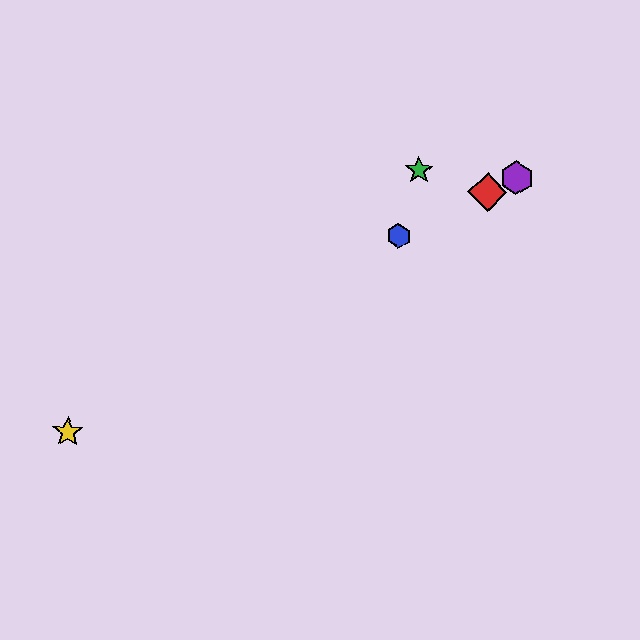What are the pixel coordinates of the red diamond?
The red diamond is at (487, 192).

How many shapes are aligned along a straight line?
3 shapes (the red diamond, the blue hexagon, the purple hexagon) are aligned along a straight line.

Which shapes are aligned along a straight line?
The red diamond, the blue hexagon, the purple hexagon are aligned along a straight line.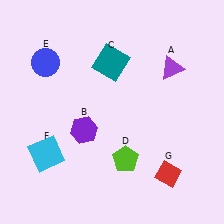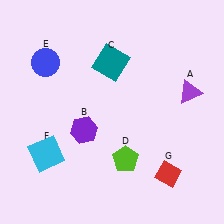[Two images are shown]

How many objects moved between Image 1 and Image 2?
1 object moved between the two images.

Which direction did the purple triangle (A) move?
The purple triangle (A) moved down.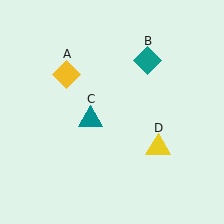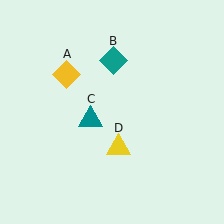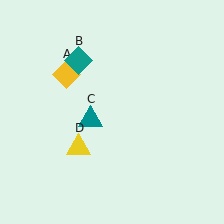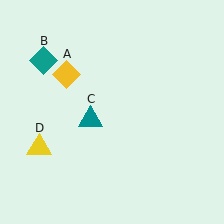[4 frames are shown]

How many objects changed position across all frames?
2 objects changed position: teal diamond (object B), yellow triangle (object D).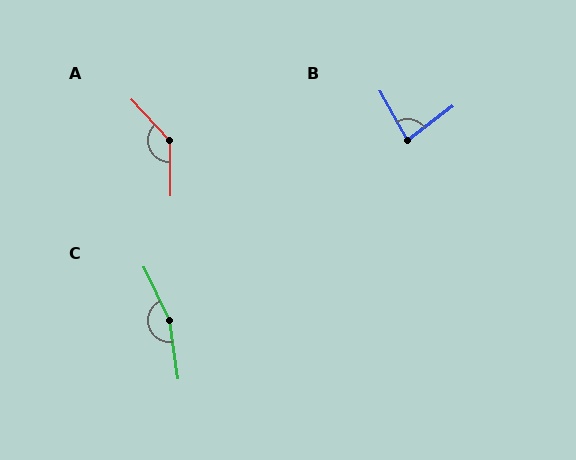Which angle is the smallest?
B, at approximately 82 degrees.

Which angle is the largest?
C, at approximately 162 degrees.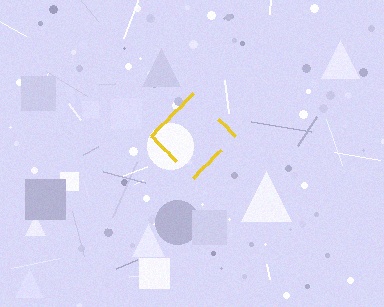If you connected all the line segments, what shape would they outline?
They would outline a diamond.